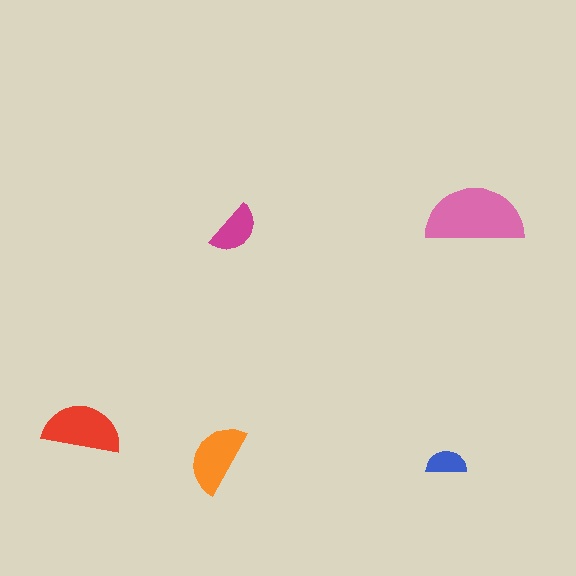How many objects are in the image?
There are 5 objects in the image.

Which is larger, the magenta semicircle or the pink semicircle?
The pink one.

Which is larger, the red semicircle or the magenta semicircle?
The red one.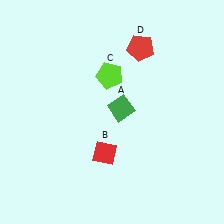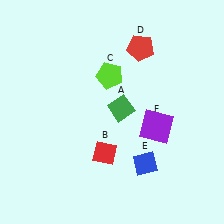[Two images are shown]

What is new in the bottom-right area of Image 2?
A purple square (F) was added in the bottom-right area of Image 2.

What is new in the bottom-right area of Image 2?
A blue diamond (E) was added in the bottom-right area of Image 2.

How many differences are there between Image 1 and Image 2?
There are 2 differences between the two images.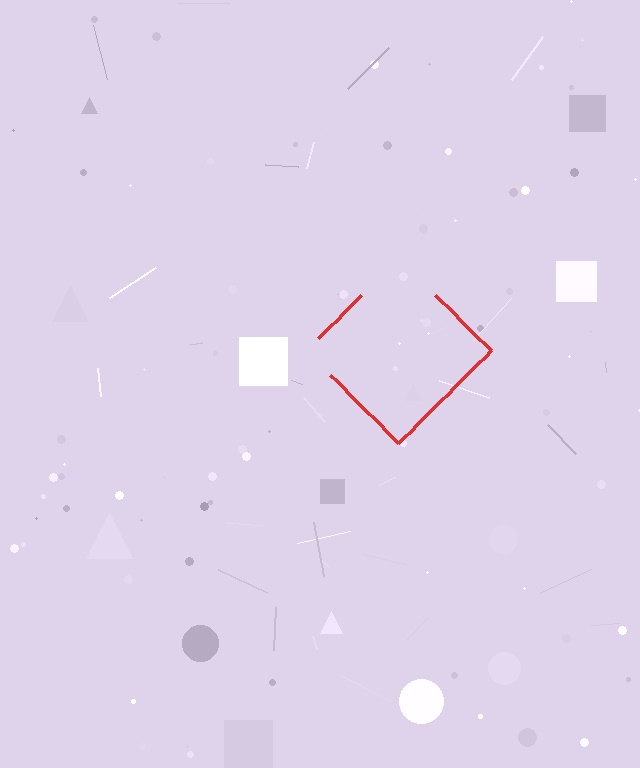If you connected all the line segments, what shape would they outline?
They would outline a diamond.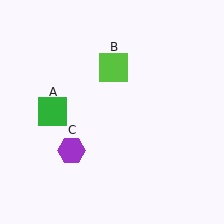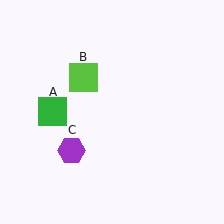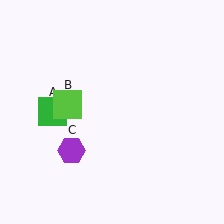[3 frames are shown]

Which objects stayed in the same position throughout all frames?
Green square (object A) and purple hexagon (object C) remained stationary.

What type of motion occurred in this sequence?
The lime square (object B) rotated counterclockwise around the center of the scene.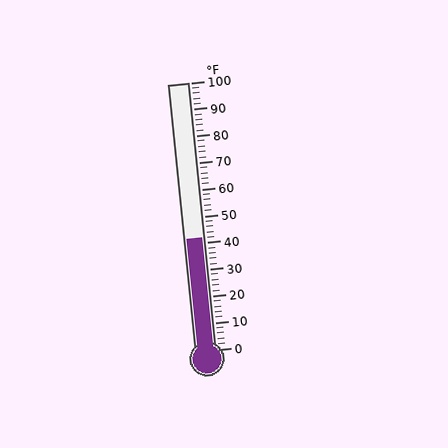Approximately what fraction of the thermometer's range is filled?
The thermometer is filled to approximately 40% of its range.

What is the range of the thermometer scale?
The thermometer scale ranges from 0°F to 100°F.